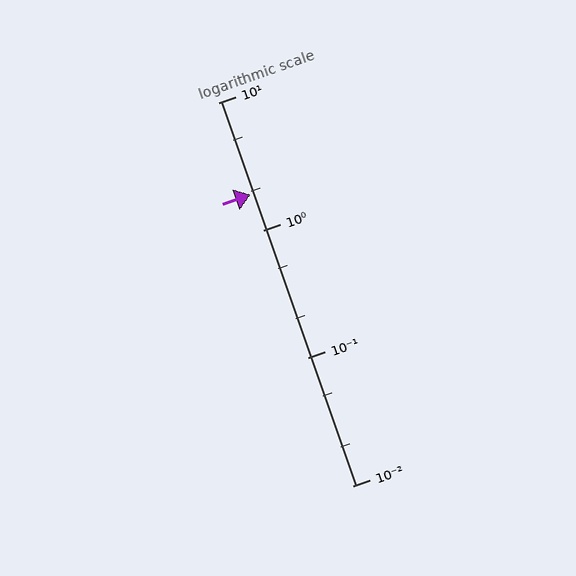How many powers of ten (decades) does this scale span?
The scale spans 3 decades, from 0.01 to 10.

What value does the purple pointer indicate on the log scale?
The pointer indicates approximately 1.9.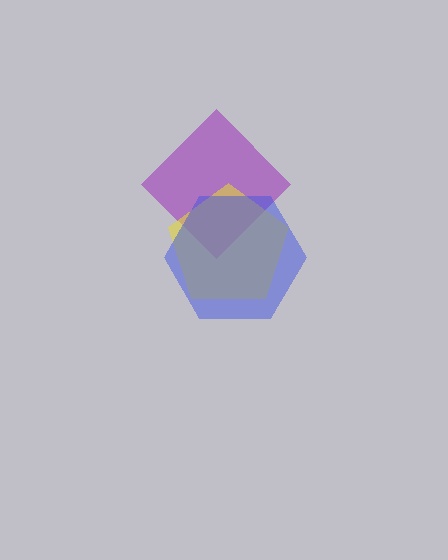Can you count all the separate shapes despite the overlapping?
Yes, there are 3 separate shapes.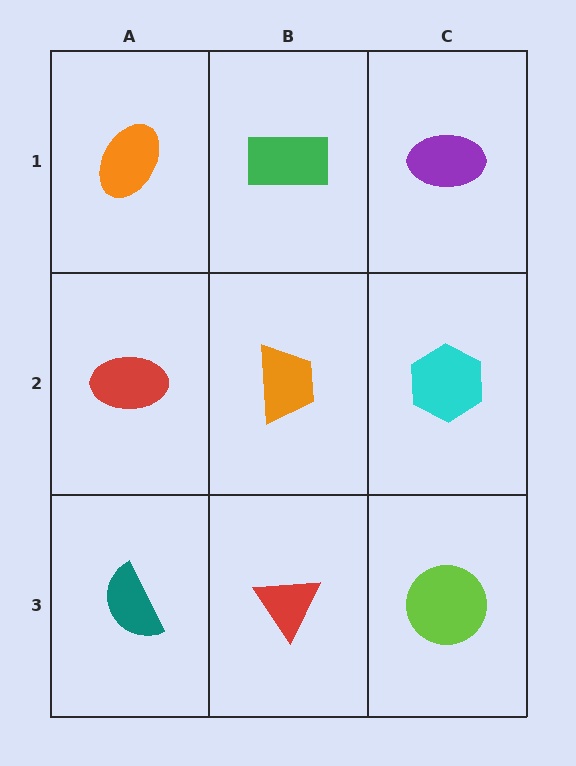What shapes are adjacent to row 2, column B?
A green rectangle (row 1, column B), a red triangle (row 3, column B), a red ellipse (row 2, column A), a cyan hexagon (row 2, column C).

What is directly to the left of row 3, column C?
A red triangle.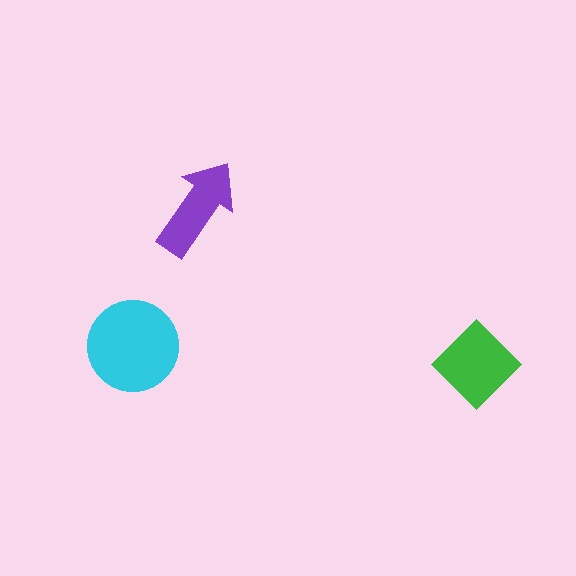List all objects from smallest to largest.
The purple arrow, the green diamond, the cyan circle.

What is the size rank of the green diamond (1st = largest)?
2nd.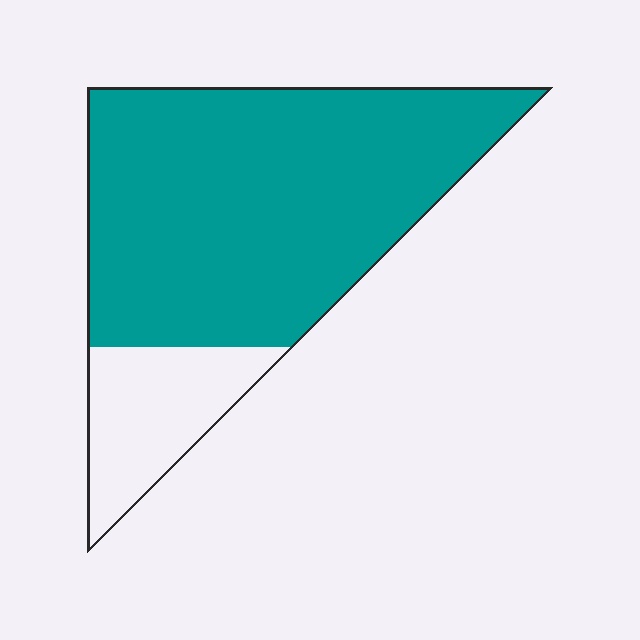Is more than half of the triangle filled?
Yes.